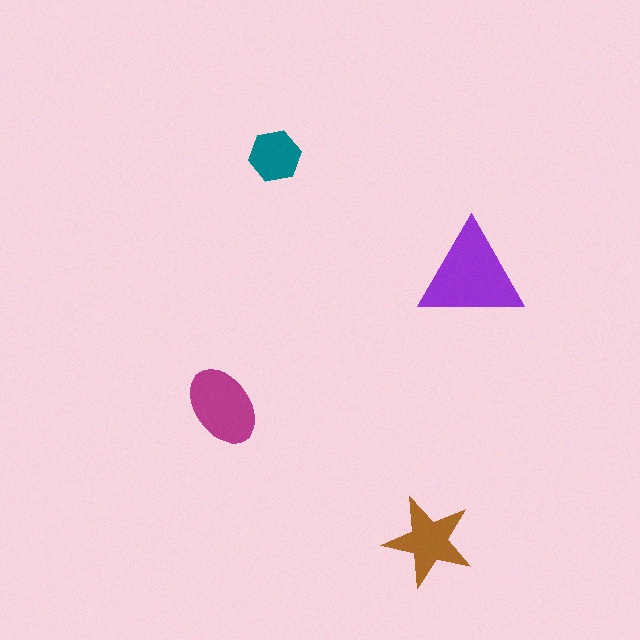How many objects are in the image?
There are 4 objects in the image.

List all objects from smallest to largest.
The teal hexagon, the brown star, the magenta ellipse, the purple triangle.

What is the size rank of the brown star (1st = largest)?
3rd.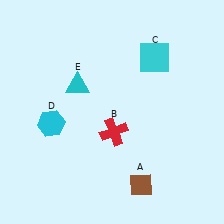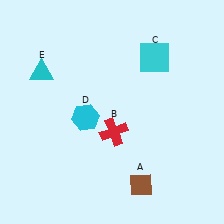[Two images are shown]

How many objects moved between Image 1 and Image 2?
2 objects moved between the two images.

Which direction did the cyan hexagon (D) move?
The cyan hexagon (D) moved right.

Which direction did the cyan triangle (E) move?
The cyan triangle (E) moved left.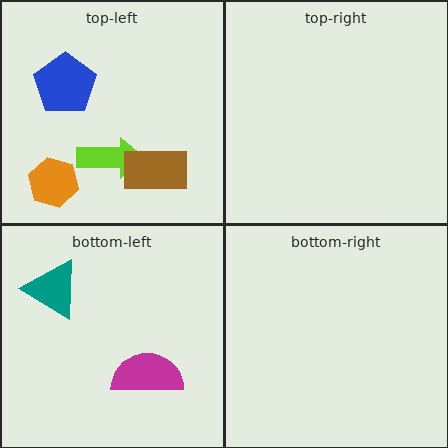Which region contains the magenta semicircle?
The bottom-left region.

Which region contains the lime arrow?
The top-left region.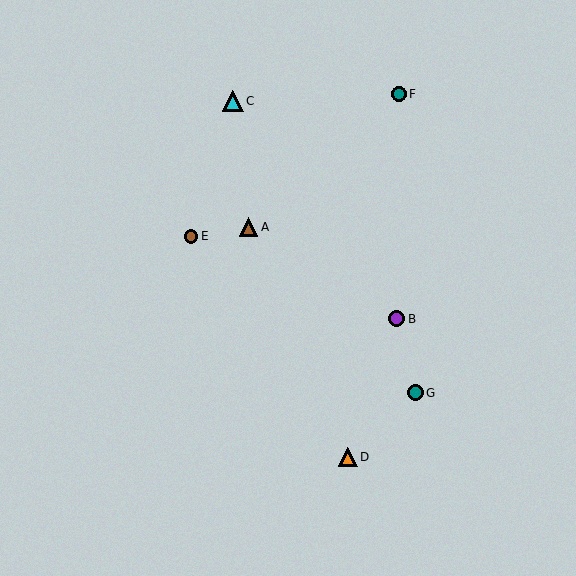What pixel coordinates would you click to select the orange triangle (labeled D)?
Click at (348, 457) to select the orange triangle D.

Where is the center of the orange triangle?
The center of the orange triangle is at (348, 457).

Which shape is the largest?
The cyan triangle (labeled C) is the largest.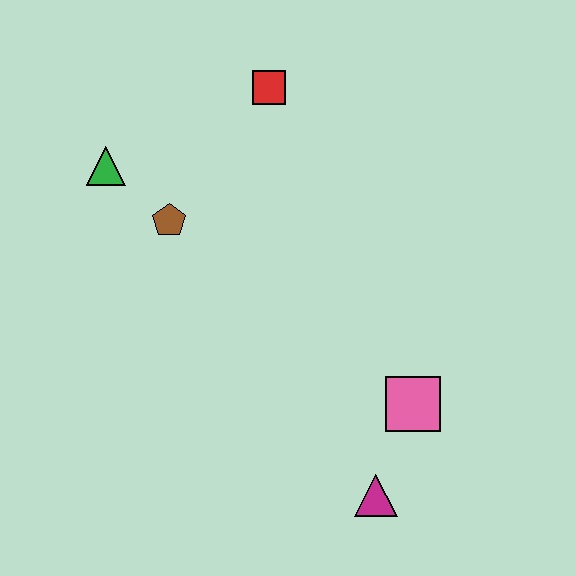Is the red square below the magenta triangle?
No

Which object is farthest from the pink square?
The green triangle is farthest from the pink square.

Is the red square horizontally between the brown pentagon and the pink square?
Yes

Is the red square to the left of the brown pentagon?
No